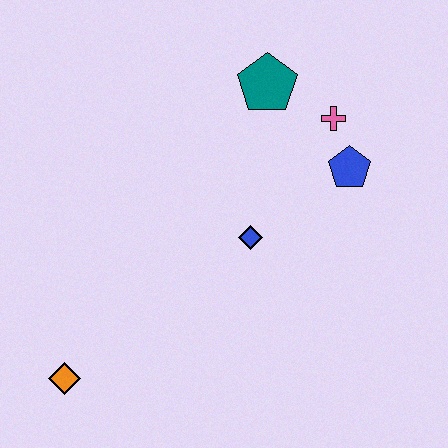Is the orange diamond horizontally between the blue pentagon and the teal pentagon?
No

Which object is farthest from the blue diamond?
The orange diamond is farthest from the blue diamond.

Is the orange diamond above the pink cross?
No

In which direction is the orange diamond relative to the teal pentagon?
The orange diamond is below the teal pentagon.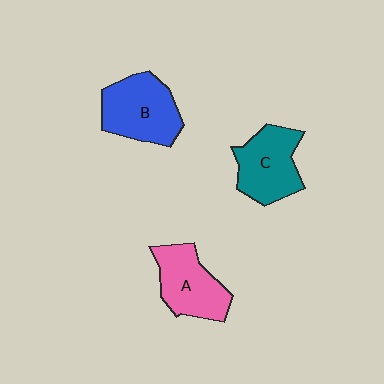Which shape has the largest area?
Shape B (blue).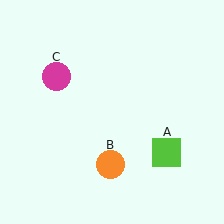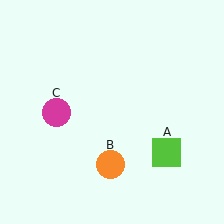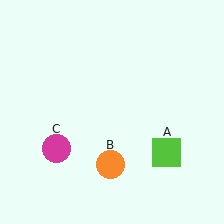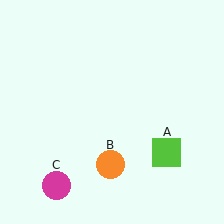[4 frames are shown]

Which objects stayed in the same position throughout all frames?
Lime square (object A) and orange circle (object B) remained stationary.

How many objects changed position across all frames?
1 object changed position: magenta circle (object C).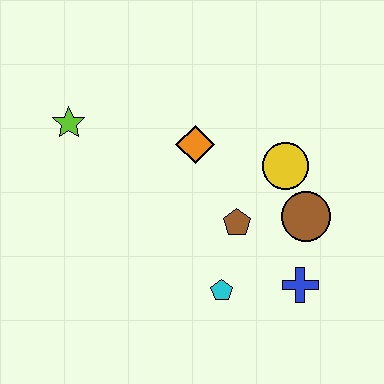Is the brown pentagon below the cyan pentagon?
No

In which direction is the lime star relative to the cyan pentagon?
The lime star is above the cyan pentagon.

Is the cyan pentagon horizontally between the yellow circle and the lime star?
Yes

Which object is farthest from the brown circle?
The lime star is farthest from the brown circle.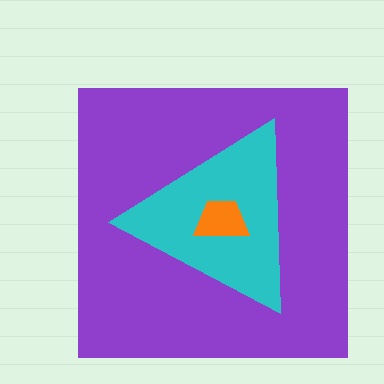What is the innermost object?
The orange trapezoid.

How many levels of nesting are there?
3.